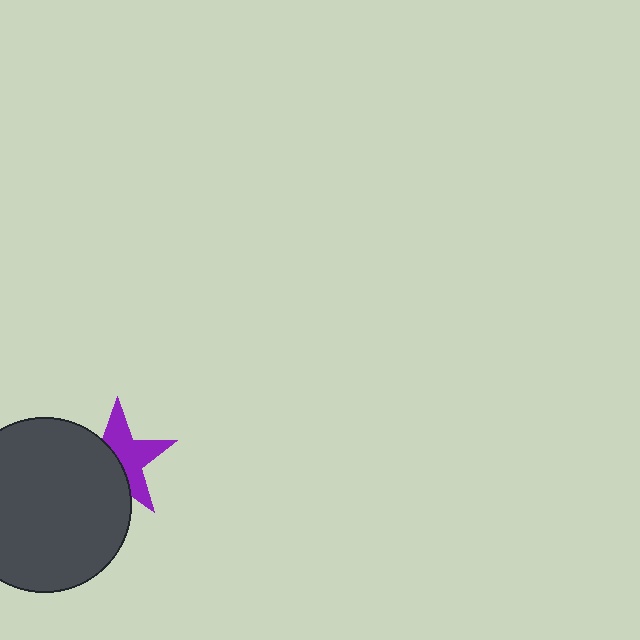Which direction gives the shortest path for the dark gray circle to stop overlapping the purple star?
Moving left gives the shortest separation.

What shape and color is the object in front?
The object in front is a dark gray circle.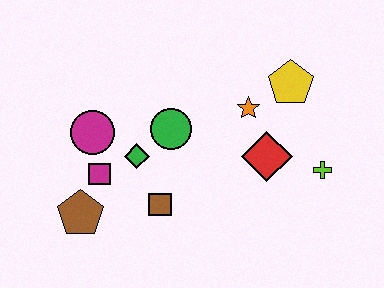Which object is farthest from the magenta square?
The lime cross is farthest from the magenta square.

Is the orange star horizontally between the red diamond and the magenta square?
Yes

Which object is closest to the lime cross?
The red diamond is closest to the lime cross.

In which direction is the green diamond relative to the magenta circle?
The green diamond is to the right of the magenta circle.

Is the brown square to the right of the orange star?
No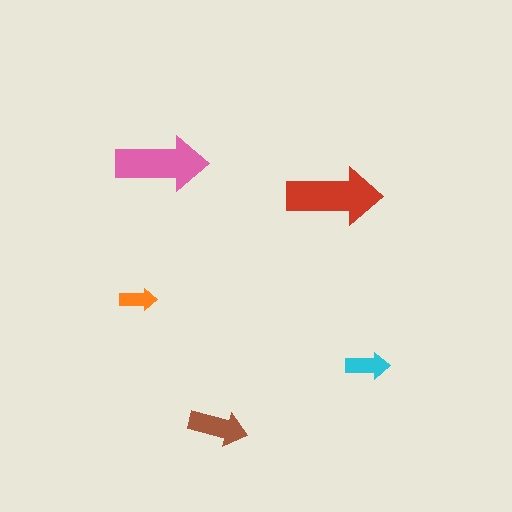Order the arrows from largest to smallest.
the red one, the pink one, the brown one, the cyan one, the orange one.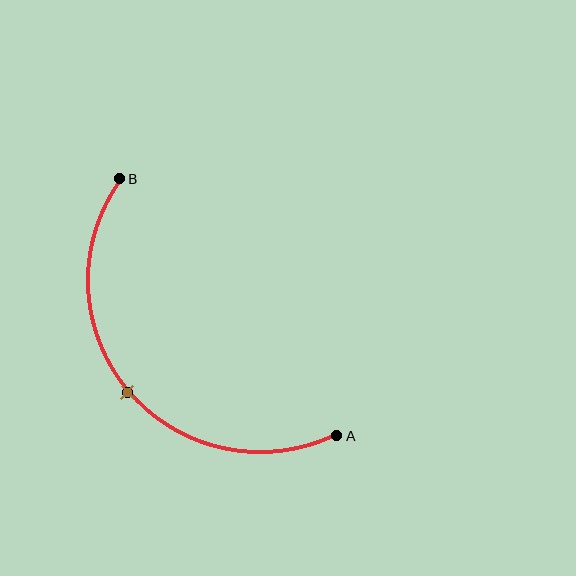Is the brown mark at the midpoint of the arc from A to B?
Yes. The brown mark lies on the arc at equal arc-length from both A and B — it is the arc midpoint.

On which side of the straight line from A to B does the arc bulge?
The arc bulges below and to the left of the straight line connecting A and B.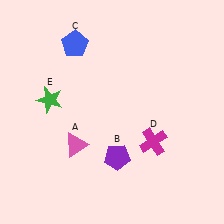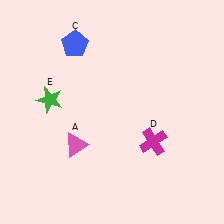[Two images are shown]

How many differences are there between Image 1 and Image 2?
There is 1 difference between the two images.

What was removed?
The purple pentagon (B) was removed in Image 2.